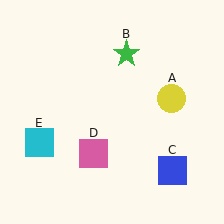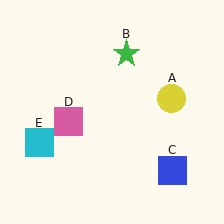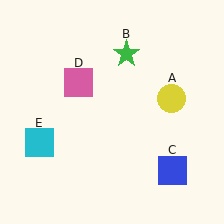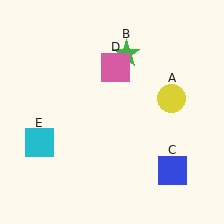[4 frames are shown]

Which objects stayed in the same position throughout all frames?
Yellow circle (object A) and green star (object B) and blue square (object C) and cyan square (object E) remained stationary.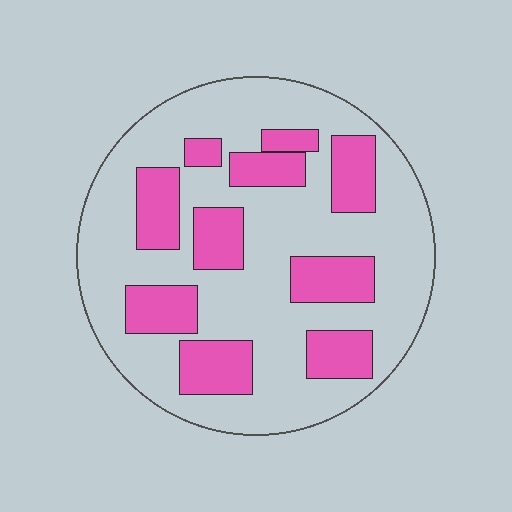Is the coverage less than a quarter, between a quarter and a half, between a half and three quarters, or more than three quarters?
Between a quarter and a half.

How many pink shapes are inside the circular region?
10.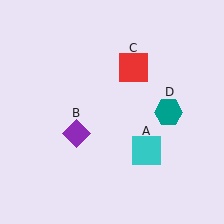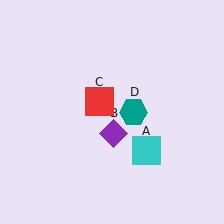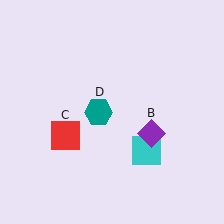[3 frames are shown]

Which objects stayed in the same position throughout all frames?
Cyan square (object A) remained stationary.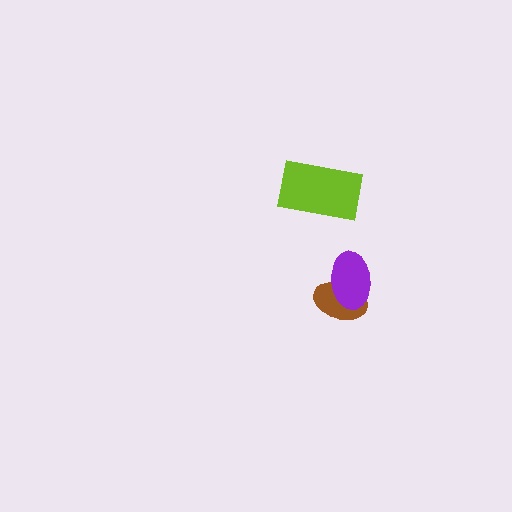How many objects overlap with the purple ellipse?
1 object overlaps with the purple ellipse.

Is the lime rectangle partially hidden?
No, no other shape covers it.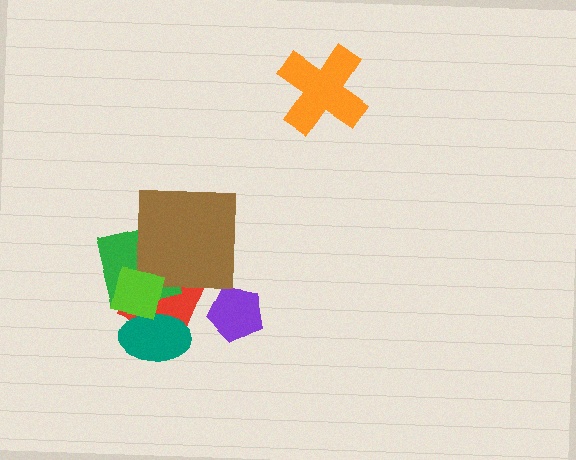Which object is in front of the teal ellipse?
The lime square is in front of the teal ellipse.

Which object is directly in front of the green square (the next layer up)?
The brown square is directly in front of the green square.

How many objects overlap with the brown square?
2 objects overlap with the brown square.